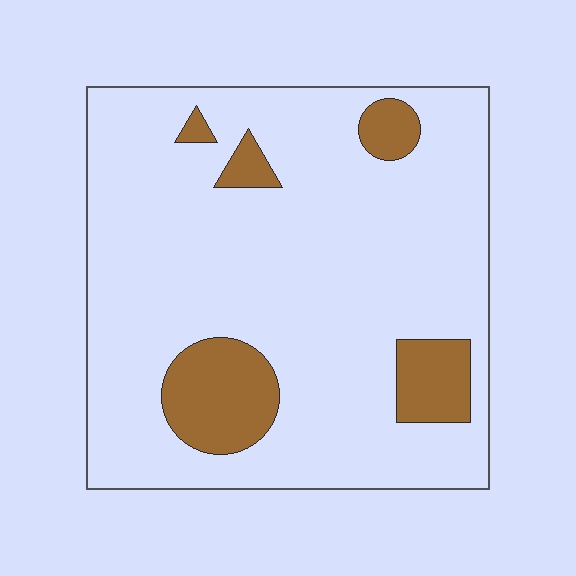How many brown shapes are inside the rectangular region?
5.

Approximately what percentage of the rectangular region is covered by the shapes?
Approximately 15%.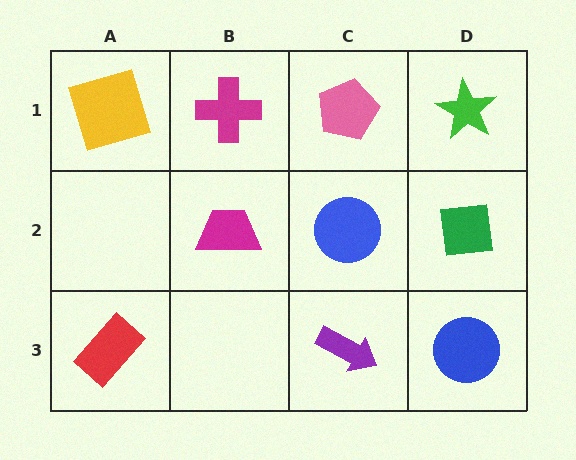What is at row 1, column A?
A yellow square.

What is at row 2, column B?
A magenta trapezoid.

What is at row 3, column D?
A blue circle.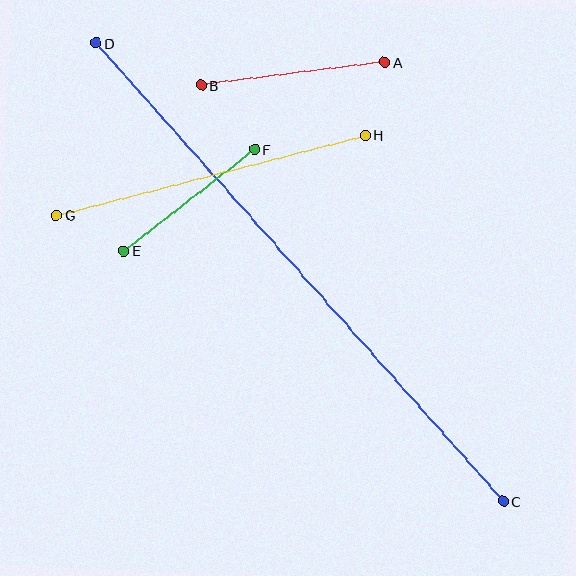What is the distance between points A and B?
The distance is approximately 185 pixels.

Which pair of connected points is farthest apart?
Points C and D are farthest apart.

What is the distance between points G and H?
The distance is approximately 319 pixels.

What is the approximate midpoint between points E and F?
The midpoint is at approximately (189, 200) pixels.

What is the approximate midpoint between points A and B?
The midpoint is at approximately (293, 74) pixels.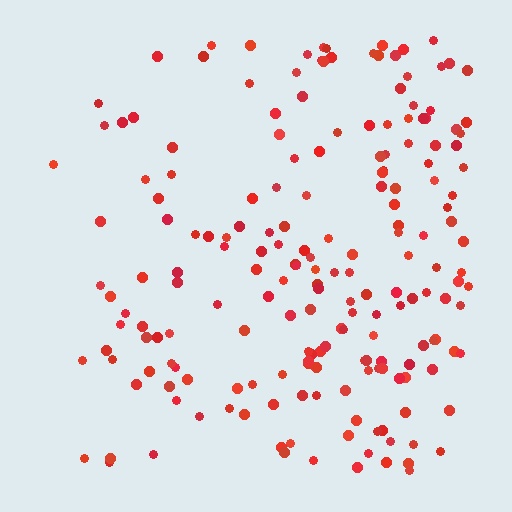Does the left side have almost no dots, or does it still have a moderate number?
Still a moderate number, just noticeably fewer than the right.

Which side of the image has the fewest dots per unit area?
The left.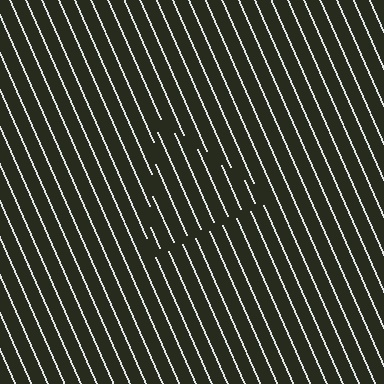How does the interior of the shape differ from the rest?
The interior of the shape contains the same grating, shifted by half a period — the contour is defined by the phase discontinuity where line-ends from the inner and outer gratings abut.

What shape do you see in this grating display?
An illusory triangle. The interior of the shape contains the same grating, shifted by half a period — the contour is defined by the phase discontinuity where line-ends from the inner and outer gratings abut.